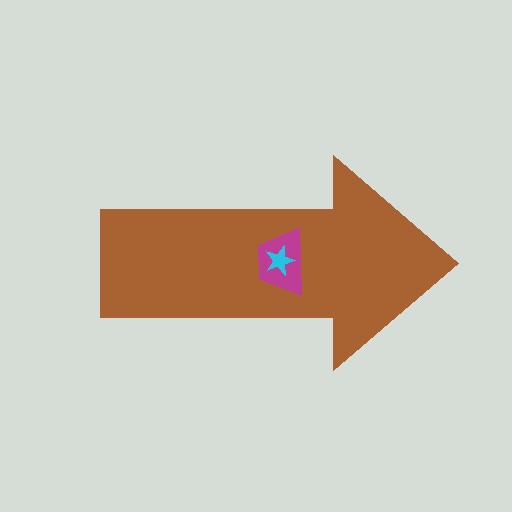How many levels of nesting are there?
3.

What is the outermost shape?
The brown arrow.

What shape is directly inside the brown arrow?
The magenta trapezoid.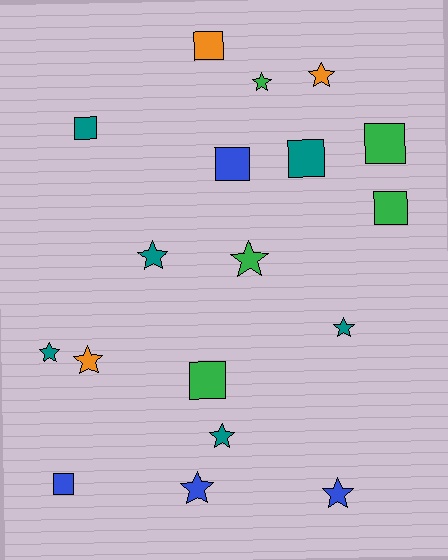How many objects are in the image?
There are 18 objects.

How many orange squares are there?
There is 1 orange square.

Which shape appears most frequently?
Star, with 10 objects.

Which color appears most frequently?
Teal, with 6 objects.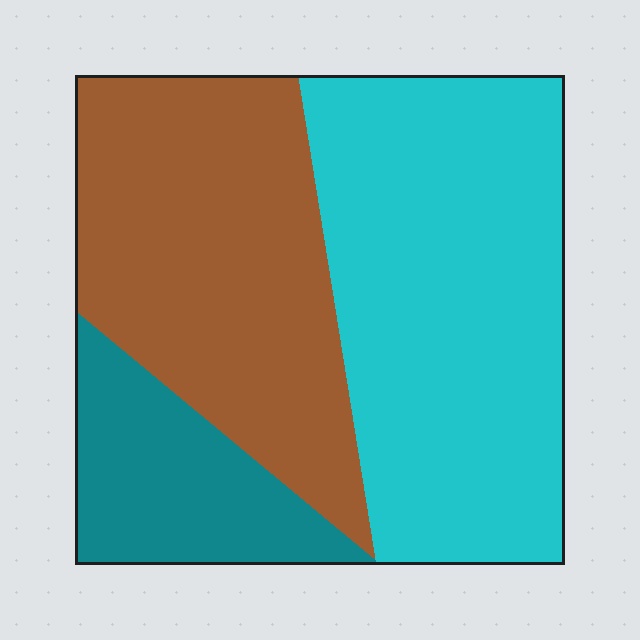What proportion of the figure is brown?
Brown covers around 35% of the figure.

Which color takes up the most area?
Cyan, at roughly 45%.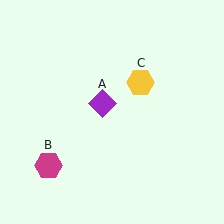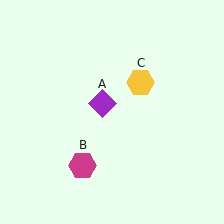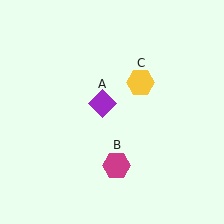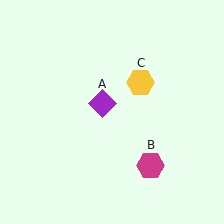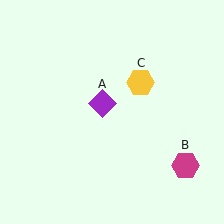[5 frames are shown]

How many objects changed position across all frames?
1 object changed position: magenta hexagon (object B).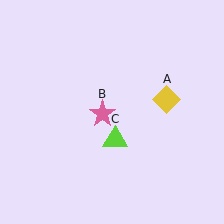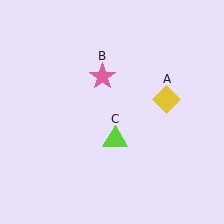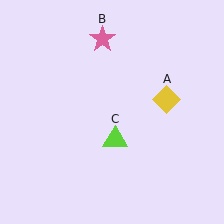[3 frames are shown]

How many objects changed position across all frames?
1 object changed position: pink star (object B).